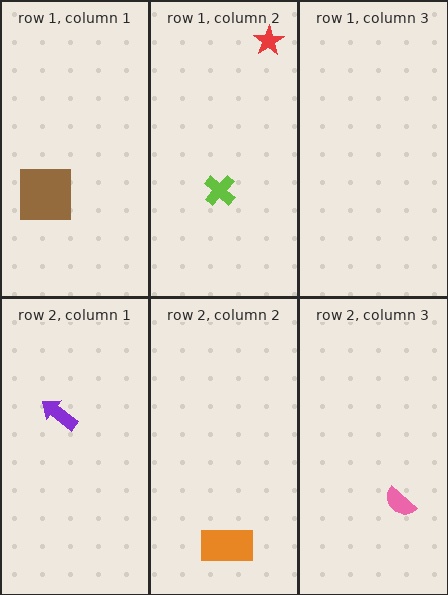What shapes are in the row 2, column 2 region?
The orange rectangle.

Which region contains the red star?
The row 1, column 2 region.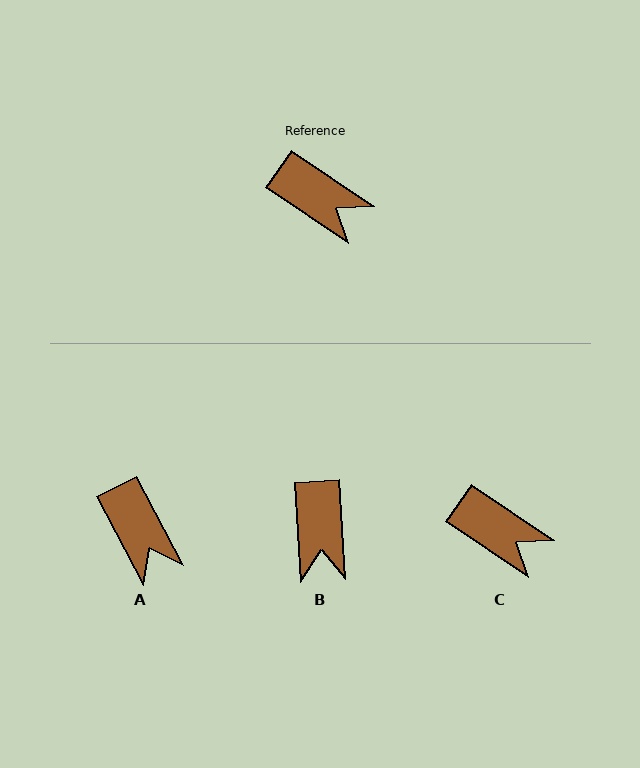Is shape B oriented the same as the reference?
No, it is off by about 52 degrees.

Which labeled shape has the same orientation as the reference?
C.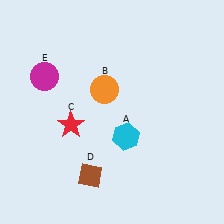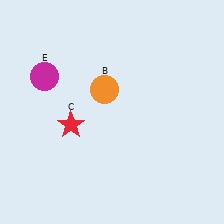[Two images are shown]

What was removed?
The brown diamond (D), the cyan hexagon (A) were removed in Image 2.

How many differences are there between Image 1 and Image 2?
There are 2 differences between the two images.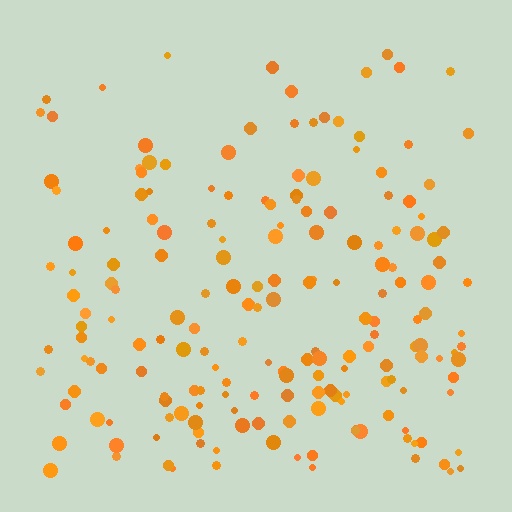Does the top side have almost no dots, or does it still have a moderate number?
Still a moderate number, just noticeably fewer than the bottom.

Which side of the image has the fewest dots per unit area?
The top.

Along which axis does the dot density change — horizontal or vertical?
Vertical.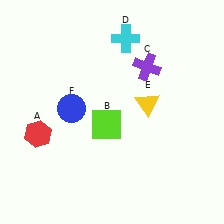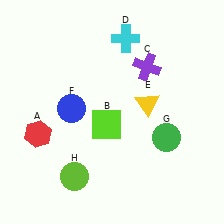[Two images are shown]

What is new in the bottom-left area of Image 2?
A lime circle (H) was added in the bottom-left area of Image 2.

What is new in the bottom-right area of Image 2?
A green circle (G) was added in the bottom-right area of Image 2.